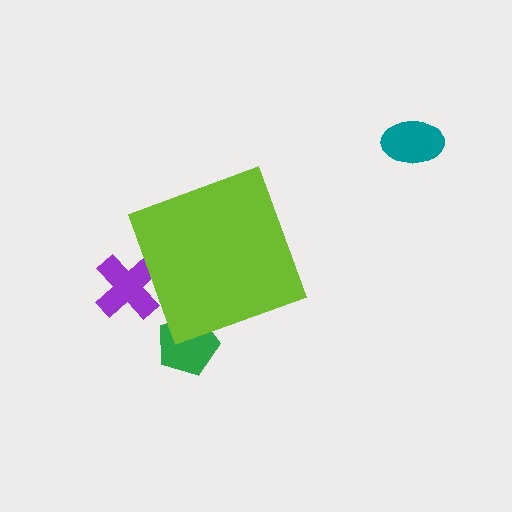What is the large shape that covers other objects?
A lime diamond.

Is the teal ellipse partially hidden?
No, the teal ellipse is fully visible.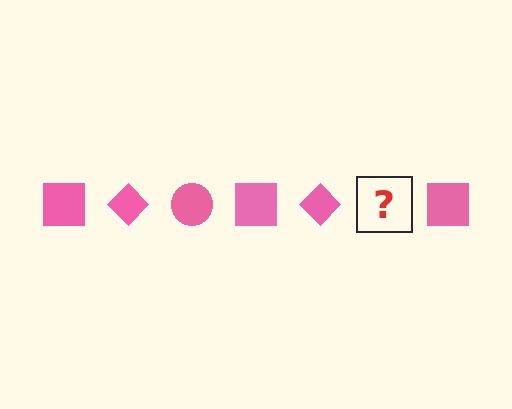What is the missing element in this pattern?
The missing element is a pink circle.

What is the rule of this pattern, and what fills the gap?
The rule is that the pattern cycles through square, diamond, circle shapes in pink. The gap should be filled with a pink circle.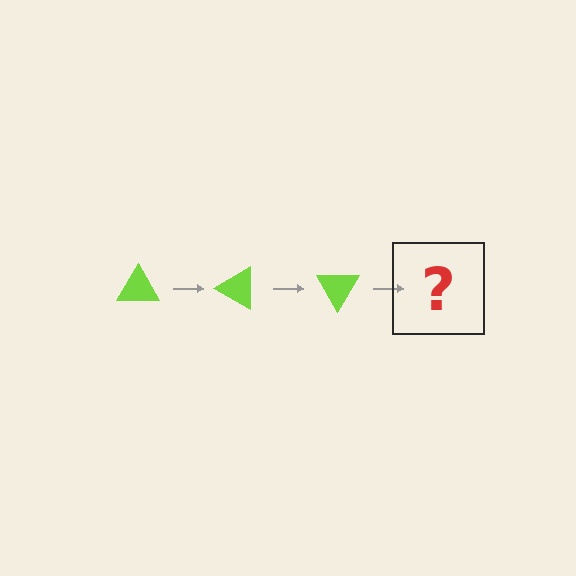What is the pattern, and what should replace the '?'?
The pattern is that the triangle rotates 30 degrees each step. The '?' should be a lime triangle rotated 90 degrees.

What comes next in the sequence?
The next element should be a lime triangle rotated 90 degrees.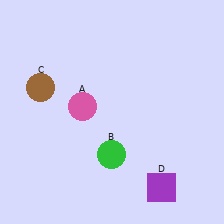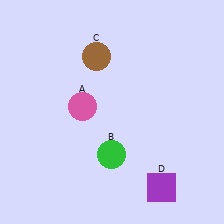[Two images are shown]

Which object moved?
The brown circle (C) moved right.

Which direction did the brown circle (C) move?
The brown circle (C) moved right.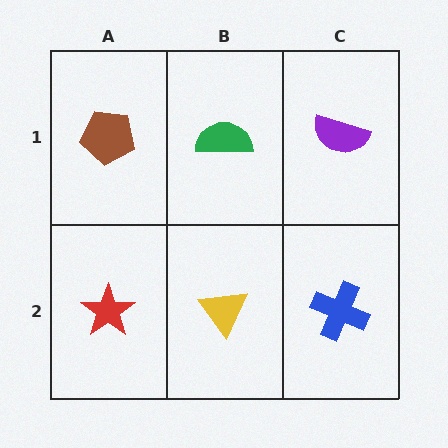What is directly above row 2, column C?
A purple semicircle.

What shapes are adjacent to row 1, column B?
A yellow triangle (row 2, column B), a brown pentagon (row 1, column A), a purple semicircle (row 1, column C).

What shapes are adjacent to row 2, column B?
A green semicircle (row 1, column B), a red star (row 2, column A), a blue cross (row 2, column C).